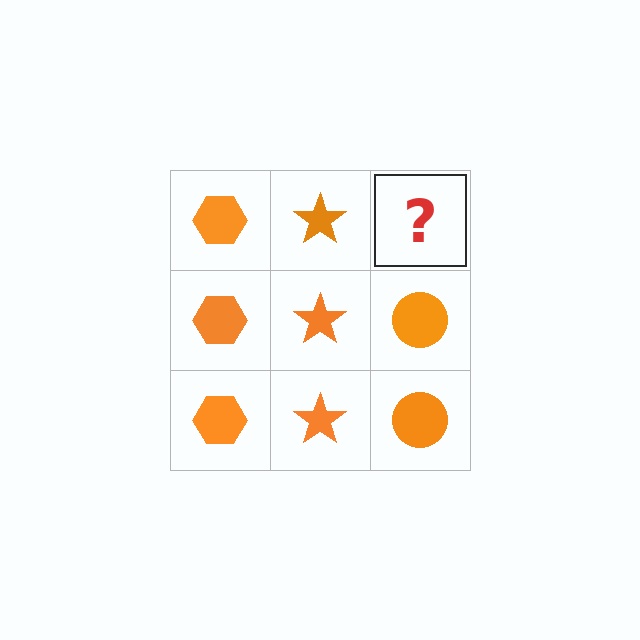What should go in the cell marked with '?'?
The missing cell should contain an orange circle.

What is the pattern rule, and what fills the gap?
The rule is that each column has a consistent shape. The gap should be filled with an orange circle.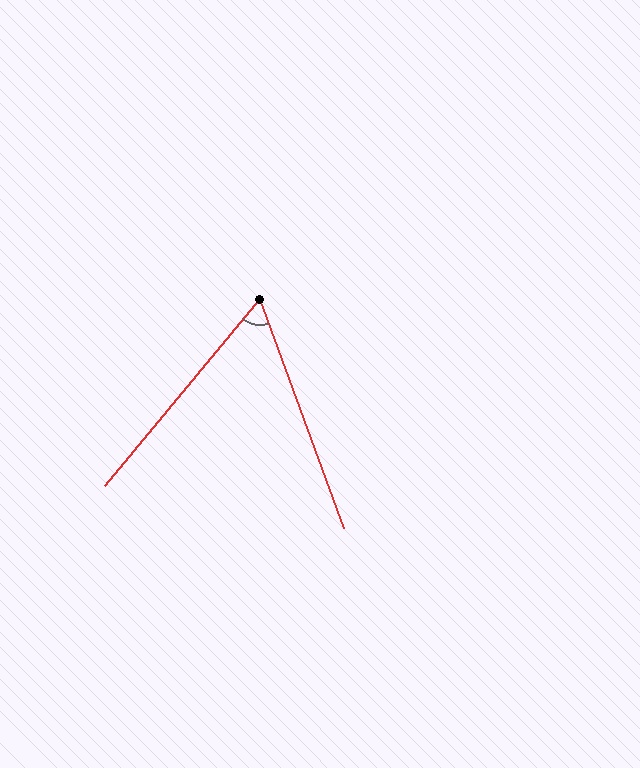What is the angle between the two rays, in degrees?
Approximately 60 degrees.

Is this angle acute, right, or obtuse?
It is acute.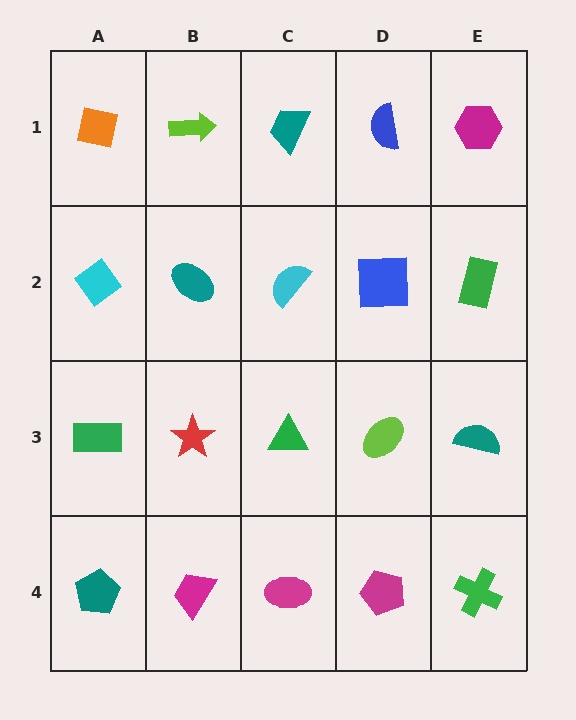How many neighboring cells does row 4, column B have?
3.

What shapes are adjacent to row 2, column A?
An orange square (row 1, column A), a green rectangle (row 3, column A), a teal ellipse (row 2, column B).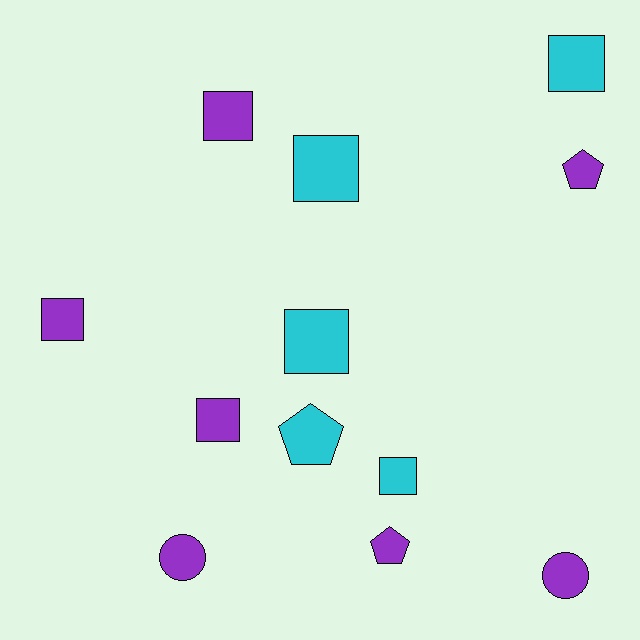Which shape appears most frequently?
Square, with 7 objects.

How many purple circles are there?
There are 2 purple circles.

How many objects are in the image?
There are 12 objects.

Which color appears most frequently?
Purple, with 7 objects.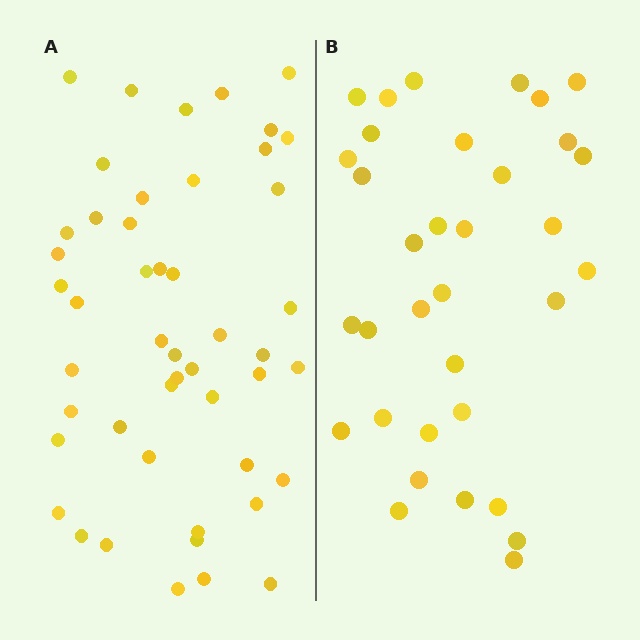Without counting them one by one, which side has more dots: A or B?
Region A (the left region) has more dots.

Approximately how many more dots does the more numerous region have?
Region A has approximately 15 more dots than region B.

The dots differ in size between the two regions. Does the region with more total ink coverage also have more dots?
No. Region B has more total ink coverage because its dots are larger, but region A actually contains more individual dots. Total area can be misleading — the number of items is what matters here.